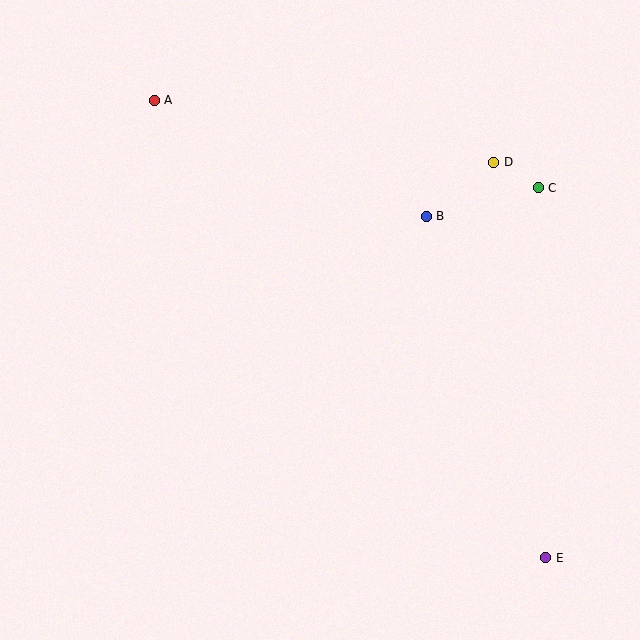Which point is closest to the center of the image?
Point B at (426, 216) is closest to the center.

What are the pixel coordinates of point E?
Point E is at (546, 558).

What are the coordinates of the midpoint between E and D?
The midpoint between E and D is at (520, 360).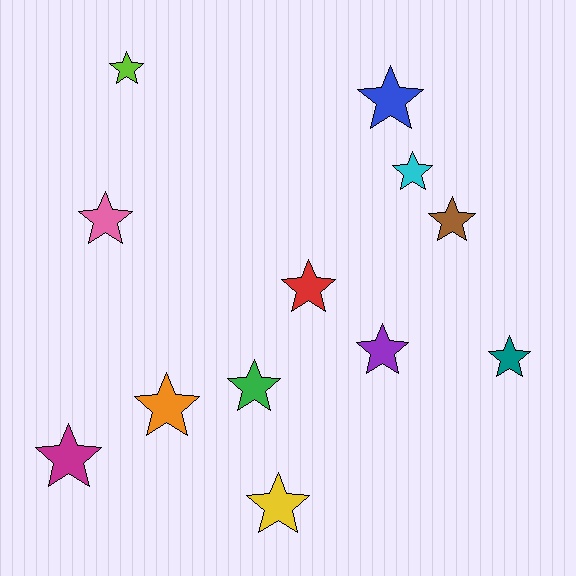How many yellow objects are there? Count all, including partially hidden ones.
There is 1 yellow object.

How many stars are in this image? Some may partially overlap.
There are 12 stars.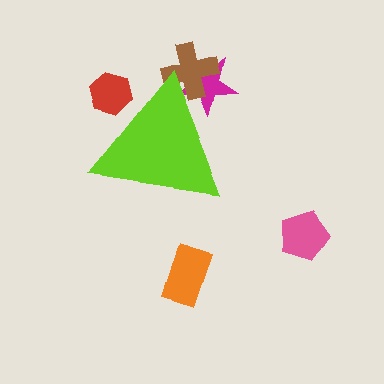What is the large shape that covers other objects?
A lime triangle.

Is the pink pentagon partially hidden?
No, the pink pentagon is fully visible.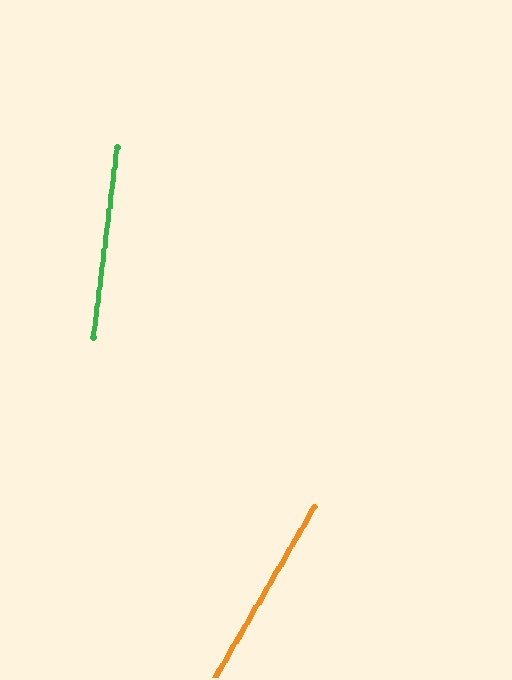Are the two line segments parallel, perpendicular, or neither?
Neither parallel nor perpendicular — they differ by about 23°.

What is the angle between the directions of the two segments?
Approximately 23 degrees.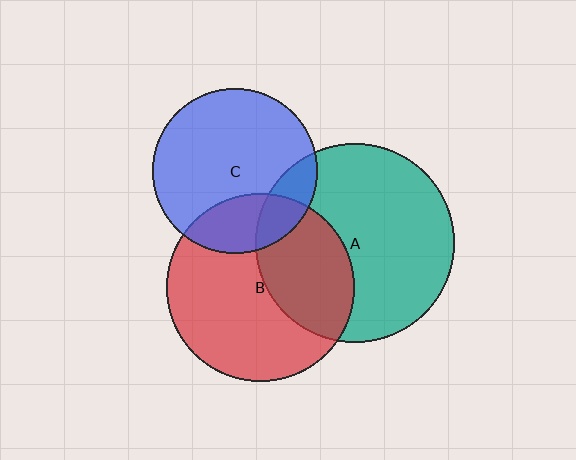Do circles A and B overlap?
Yes.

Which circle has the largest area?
Circle A (teal).